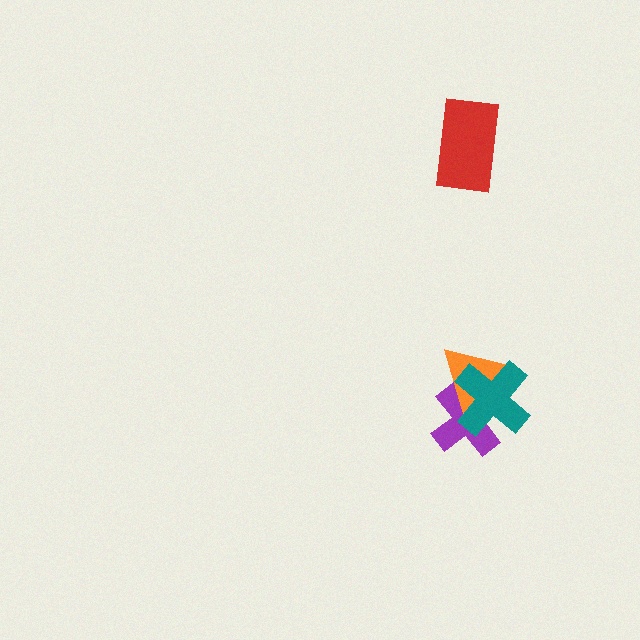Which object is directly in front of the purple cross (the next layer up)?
The orange triangle is directly in front of the purple cross.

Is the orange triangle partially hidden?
Yes, it is partially covered by another shape.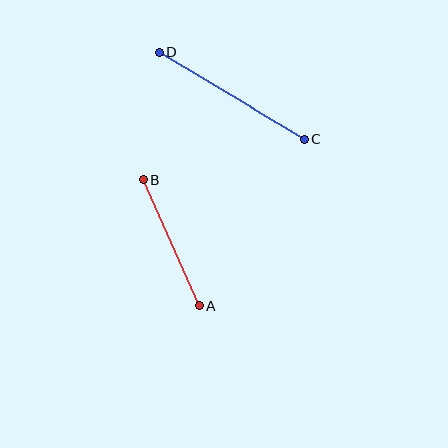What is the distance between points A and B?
The distance is approximately 138 pixels.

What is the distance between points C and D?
The distance is approximately 170 pixels.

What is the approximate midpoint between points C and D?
The midpoint is at approximately (232, 96) pixels.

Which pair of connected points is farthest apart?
Points C and D are farthest apart.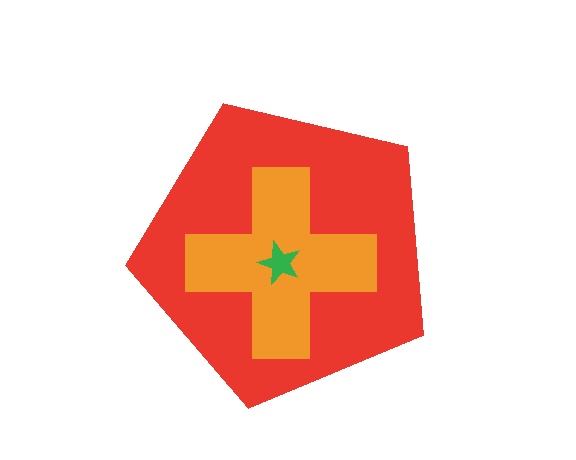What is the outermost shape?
The red pentagon.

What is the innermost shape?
The green star.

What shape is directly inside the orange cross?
The green star.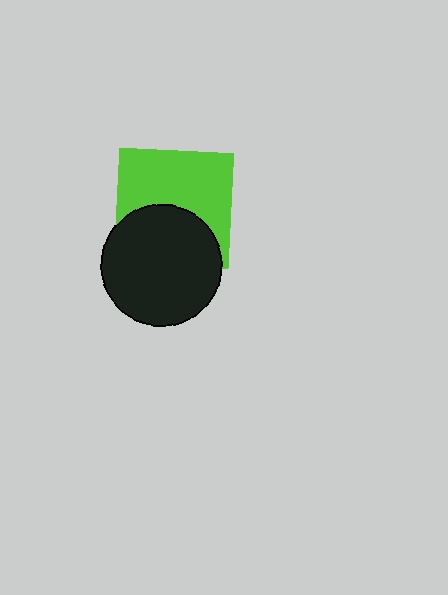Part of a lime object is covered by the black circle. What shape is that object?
It is a square.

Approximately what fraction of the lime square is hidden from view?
Roughly 42% of the lime square is hidden behind the black circle.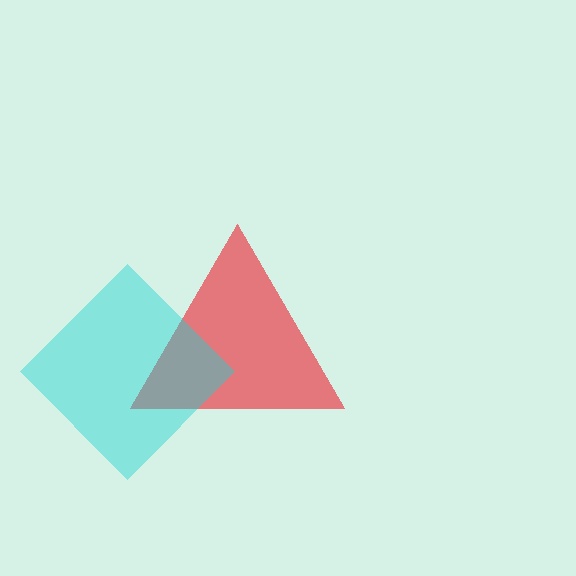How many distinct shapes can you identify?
There are 2 distinct shapes: a red triangle, a cyan diamond.